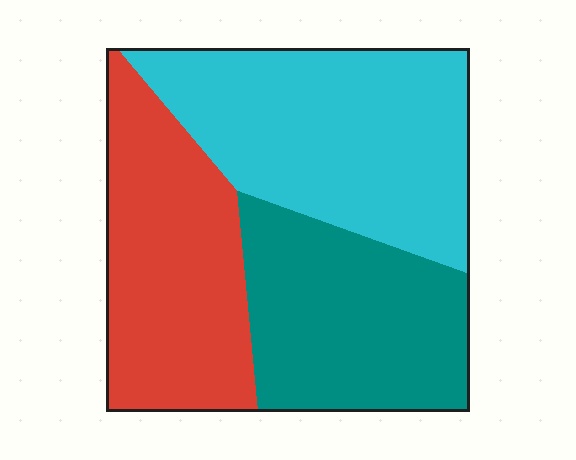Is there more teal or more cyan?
Cyan.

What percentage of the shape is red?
Red covers 31% of the shape.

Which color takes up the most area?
Cyan, at roughly 40%.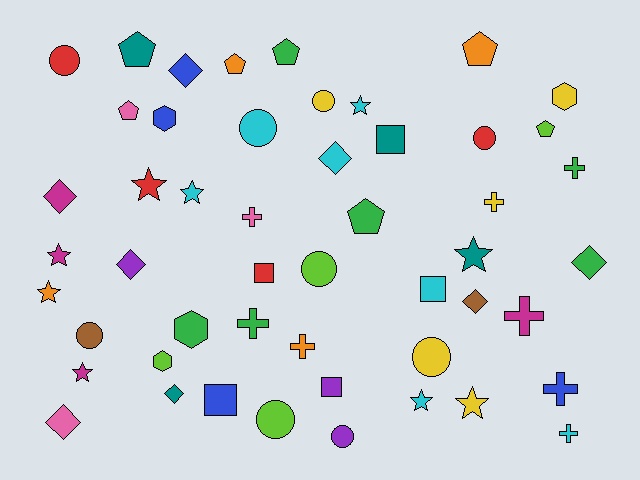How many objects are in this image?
There are 50 objects.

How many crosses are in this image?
There are 8 crosses.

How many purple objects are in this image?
There are 3 purple objects.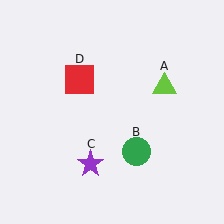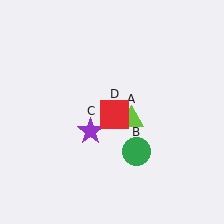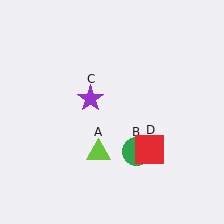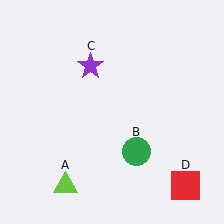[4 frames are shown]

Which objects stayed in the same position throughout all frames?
Green circle (object B) remained stationary.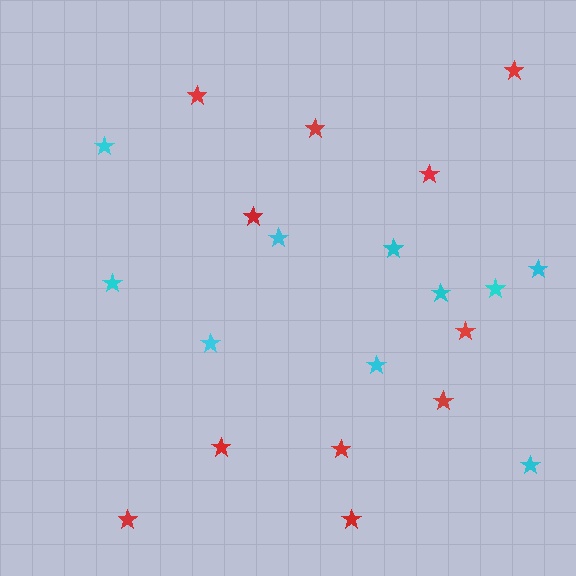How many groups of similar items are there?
There are 2 groups: one group of red stars (11) and one group of cyan stars (10).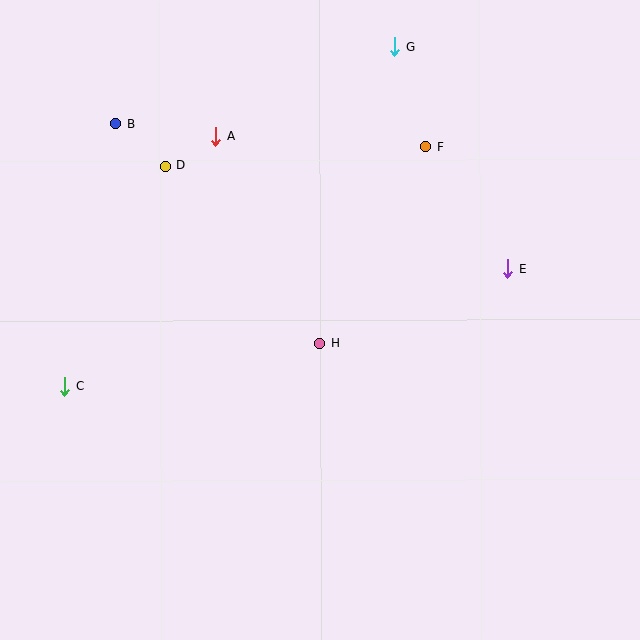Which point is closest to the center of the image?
Point H at (320, 343) is closest to the center.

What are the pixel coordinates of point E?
Point E is at (508, 269).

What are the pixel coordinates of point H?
Point H is at (320, 343).